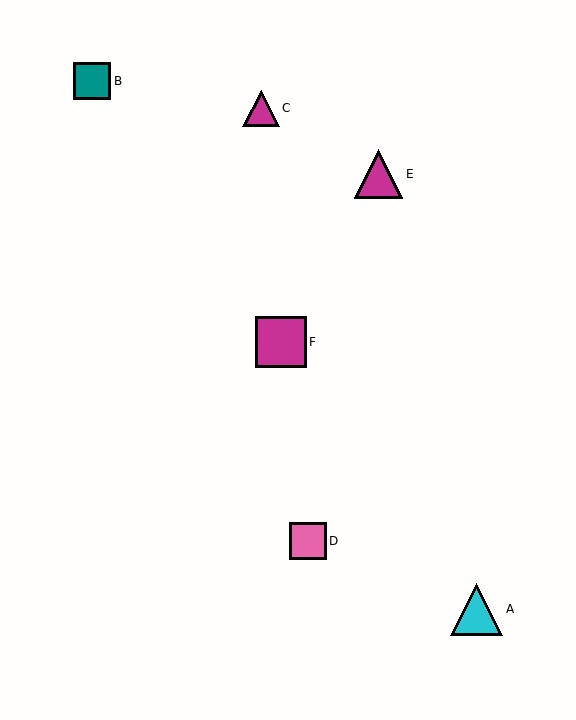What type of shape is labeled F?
Shape F is a magenta square.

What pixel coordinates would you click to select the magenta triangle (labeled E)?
Click at (378, 174) to select the magenta triangle E.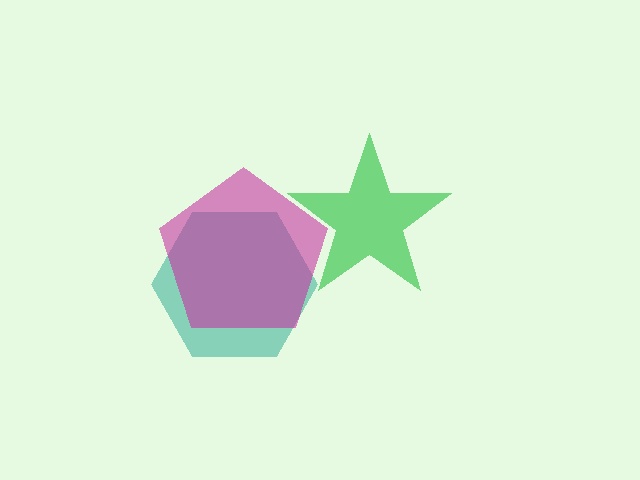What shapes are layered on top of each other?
The layered shapes are: a teal hexagon, a green star, a magenta pentagon.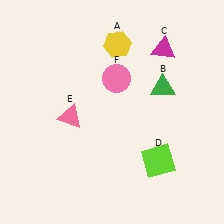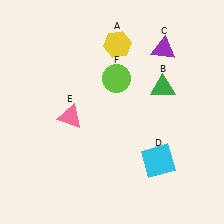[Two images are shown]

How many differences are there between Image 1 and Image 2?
There are 3 differences between the two images.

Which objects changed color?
C changed from magenta to purple. D changed from lime to cyan. F changed from pink to lime.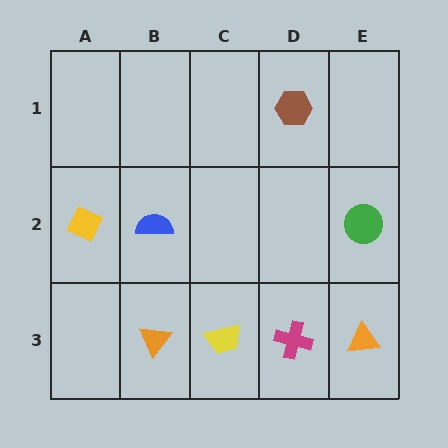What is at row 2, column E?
A green circle.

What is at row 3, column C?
A yellow trapezoid.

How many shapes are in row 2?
3 shapes.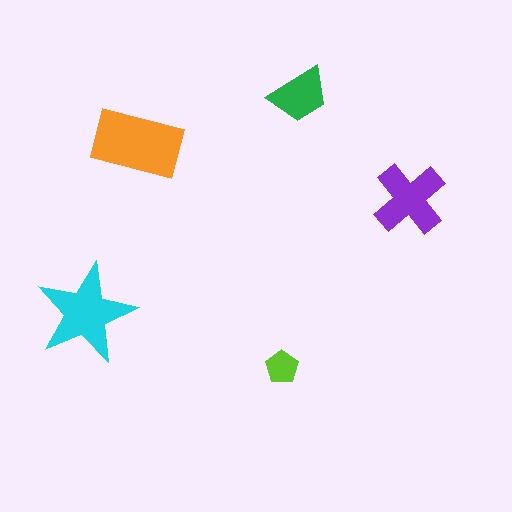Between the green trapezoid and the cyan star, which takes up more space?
The cyan star.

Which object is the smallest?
The lime pentagon.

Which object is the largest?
The orange rectangle.